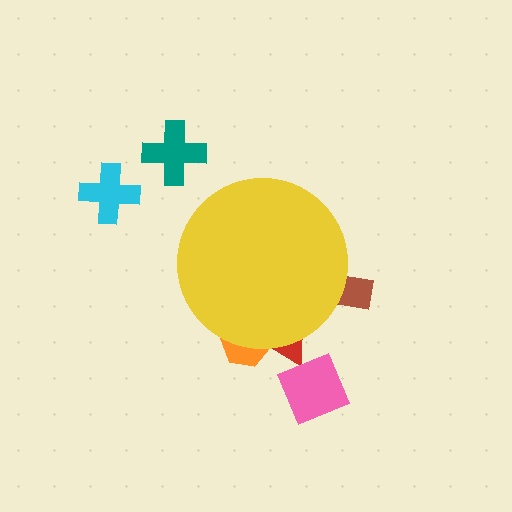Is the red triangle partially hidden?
Yes, the red triangle is partially hidden behind the yellow circle.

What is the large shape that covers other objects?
A yellow circle.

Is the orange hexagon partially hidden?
Yes, the orange hexagon is partially hidden behind the yellow circle.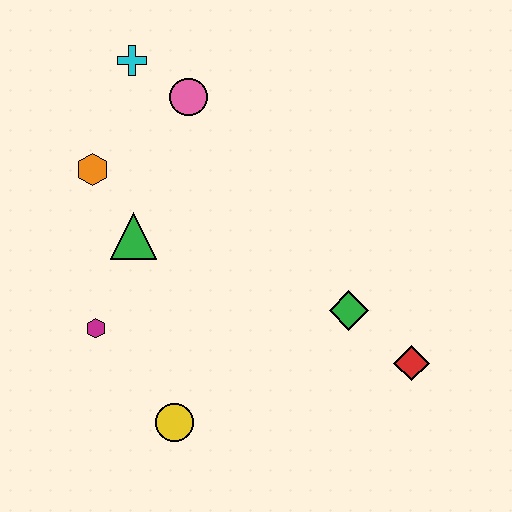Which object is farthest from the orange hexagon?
The red diamond is farthest from the orange hexagon.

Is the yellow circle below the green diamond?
Yes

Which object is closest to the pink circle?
The cyan cross is closest to the pink circle.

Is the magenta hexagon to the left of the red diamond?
Yes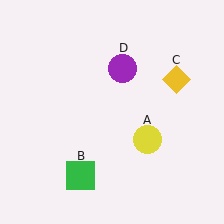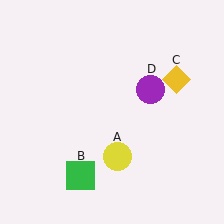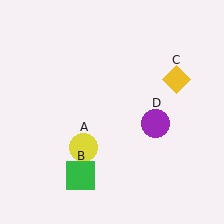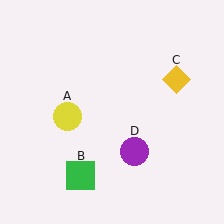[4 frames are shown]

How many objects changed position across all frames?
2 objects changed position: yellow circle (object A), purple circle (object D).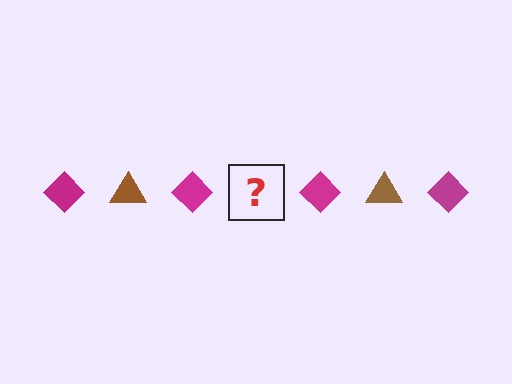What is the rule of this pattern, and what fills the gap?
The rule is that the pattern alternates between magenta diamond and brown triangle. The gap should be filled with a brown triangle.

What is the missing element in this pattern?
The missing element is a brown triangle.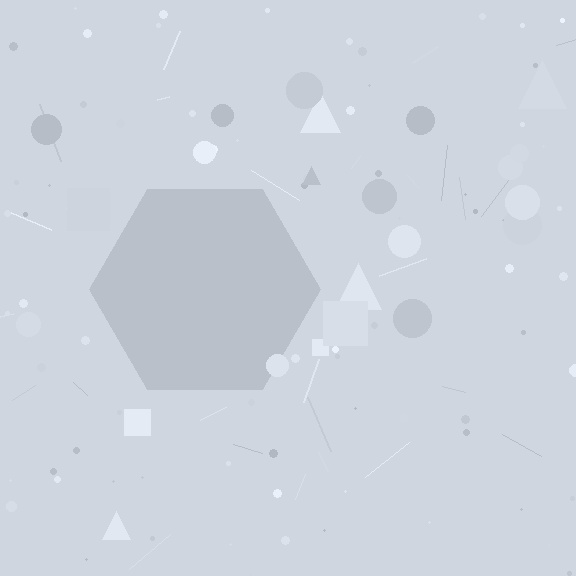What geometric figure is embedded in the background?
A hexagon is embedded in the background.